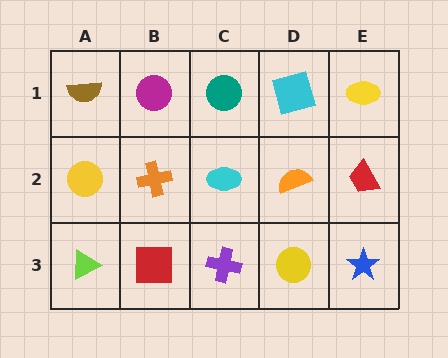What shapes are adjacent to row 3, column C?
A cyan ellipse (row 2, column C), a red square (row 3, column B), a yellow circle (row 3, column D).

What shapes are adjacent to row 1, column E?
A red trapezoid (row 2, column E), a cyan square (row 1, column D).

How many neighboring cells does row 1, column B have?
3.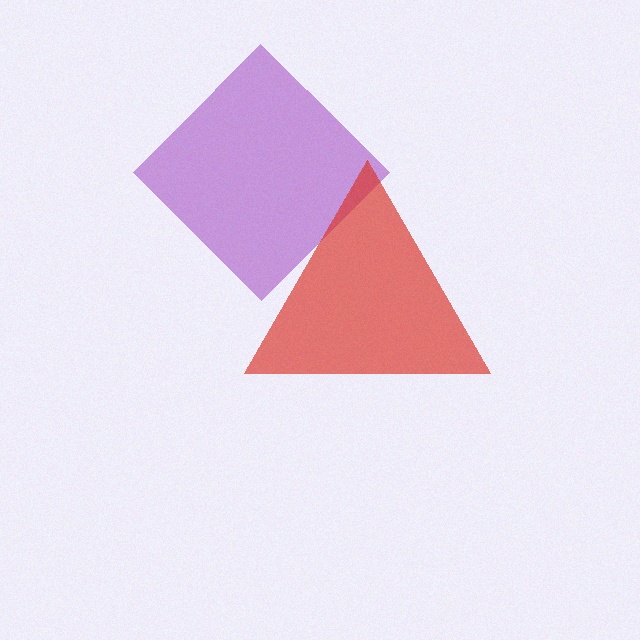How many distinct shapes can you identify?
There are 2 distinct shapes: a purple diamond, a red triangle.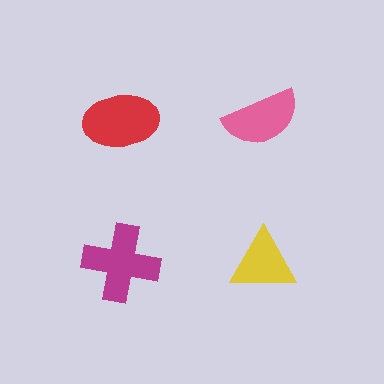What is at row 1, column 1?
A red ellipse.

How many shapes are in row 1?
2 shapes.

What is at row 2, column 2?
A yellow triangle.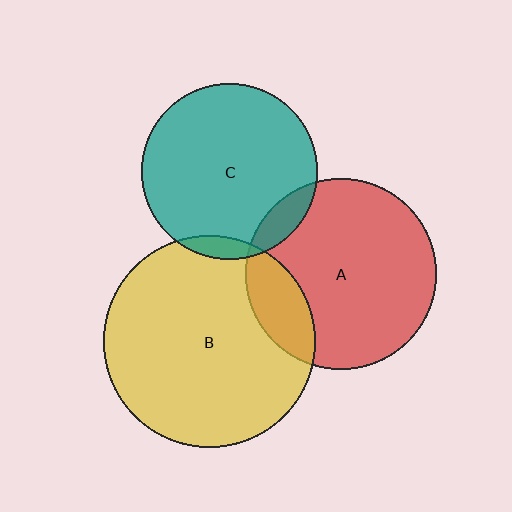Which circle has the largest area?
Circle B (yellow).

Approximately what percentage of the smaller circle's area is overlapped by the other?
Approximately 5%.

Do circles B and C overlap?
Yes.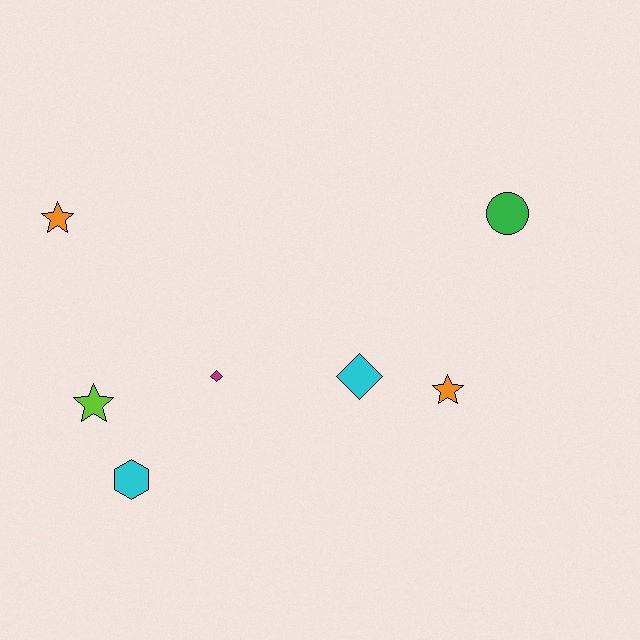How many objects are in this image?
There are 7 objects.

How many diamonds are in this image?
There are 2 diamonds.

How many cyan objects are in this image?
There are 2 cyan objects.